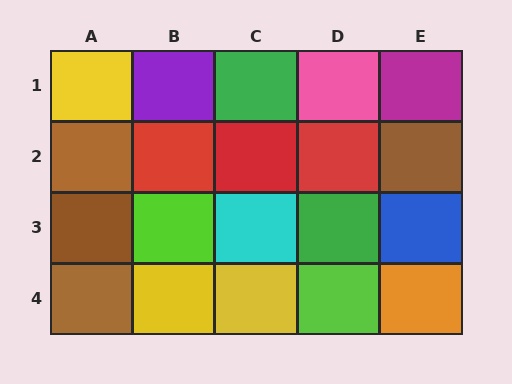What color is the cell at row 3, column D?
Green.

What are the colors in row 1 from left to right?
Yellow, purple, green, pink, magenta.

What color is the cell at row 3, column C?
Cyan.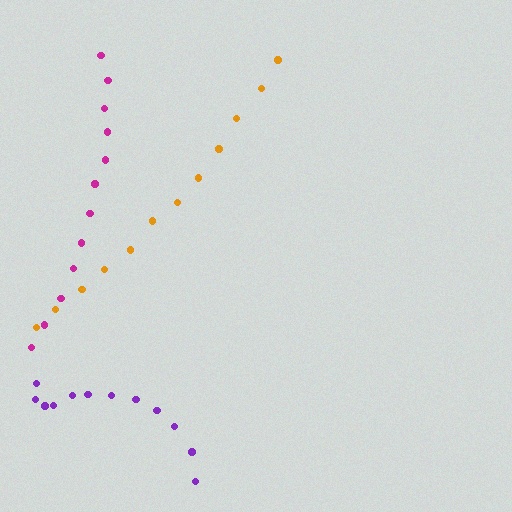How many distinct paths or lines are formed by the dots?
There are 3 distinct paths.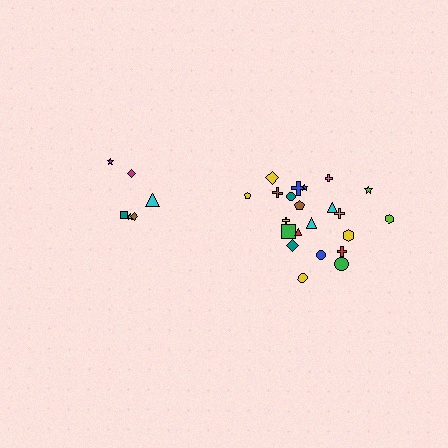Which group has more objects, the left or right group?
The right group.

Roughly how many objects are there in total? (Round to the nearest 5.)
Roughly 30 objects in total.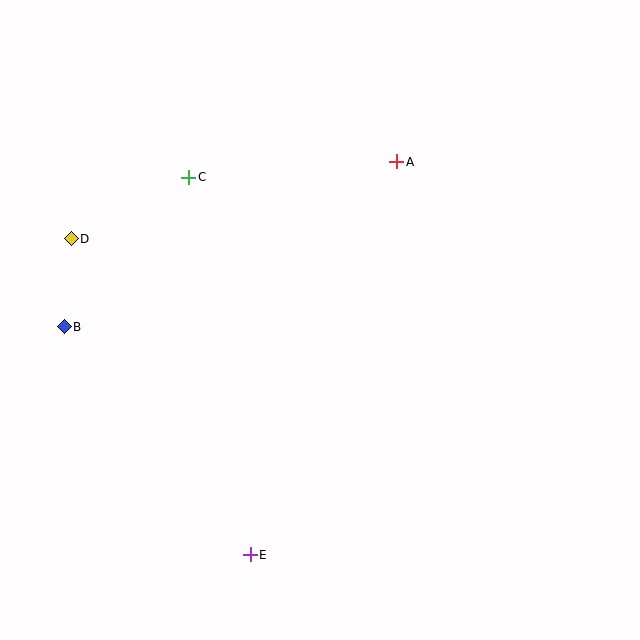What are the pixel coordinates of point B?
Point B is at (64, 327).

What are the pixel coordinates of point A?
Point A is at (396, 162).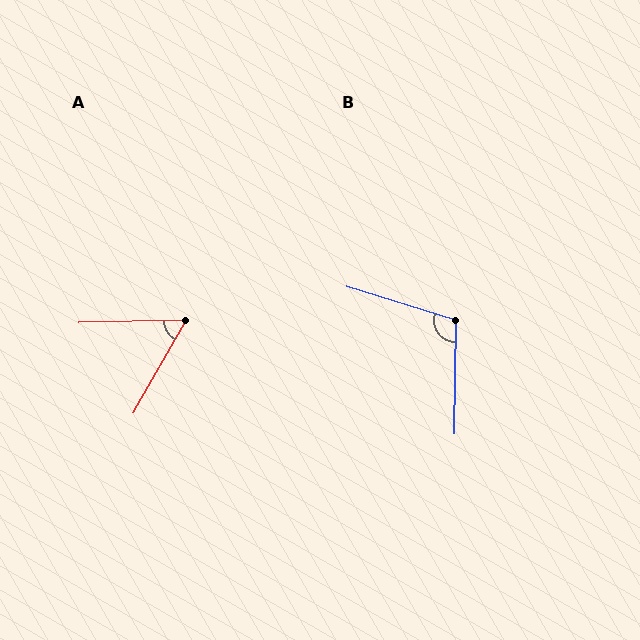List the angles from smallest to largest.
A (59°), B (107°).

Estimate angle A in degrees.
Approximately 59 degrees.